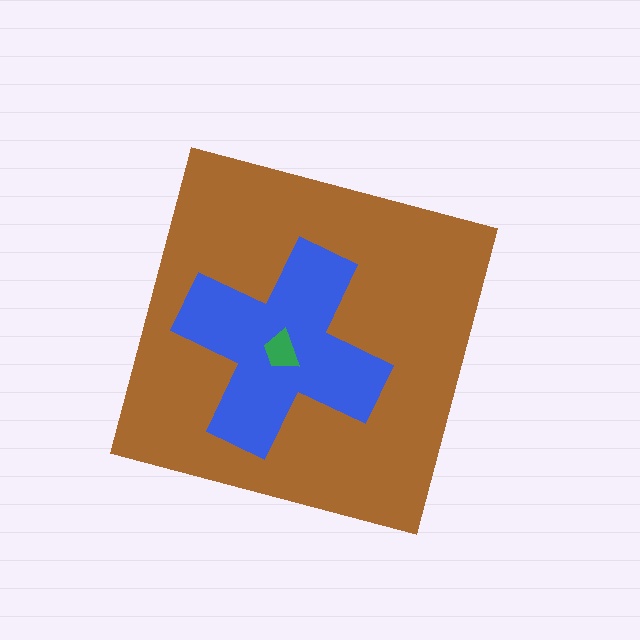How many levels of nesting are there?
3.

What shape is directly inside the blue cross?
The green trapezoid.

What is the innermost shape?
The green trapezoid.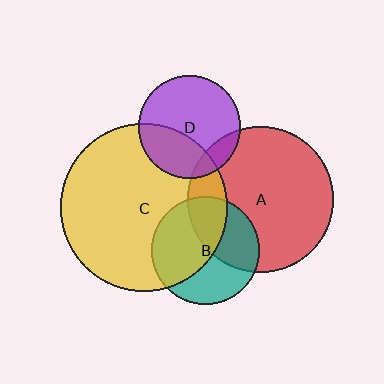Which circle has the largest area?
Circle C (yellow).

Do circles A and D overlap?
Yes.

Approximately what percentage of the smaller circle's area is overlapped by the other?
Approximately 15%.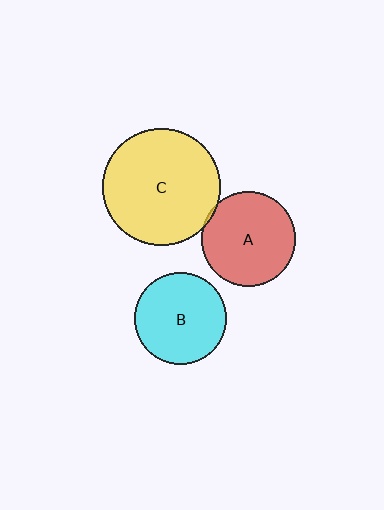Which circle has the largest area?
Circle C (yellow).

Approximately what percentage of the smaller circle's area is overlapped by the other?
Approximately 5%.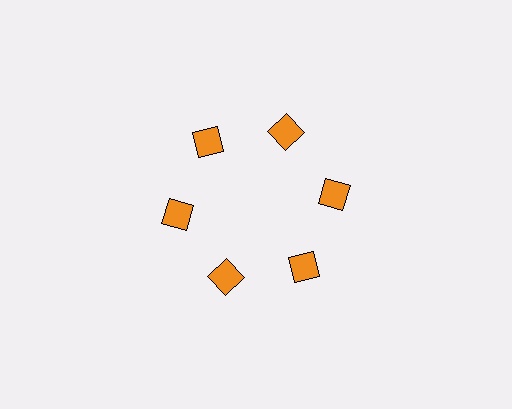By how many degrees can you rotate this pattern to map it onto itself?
The pattern maps onto itself every 60 degrees of rotation.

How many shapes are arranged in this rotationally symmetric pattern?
There are 6 shapes, arranged in 6 groups of 1.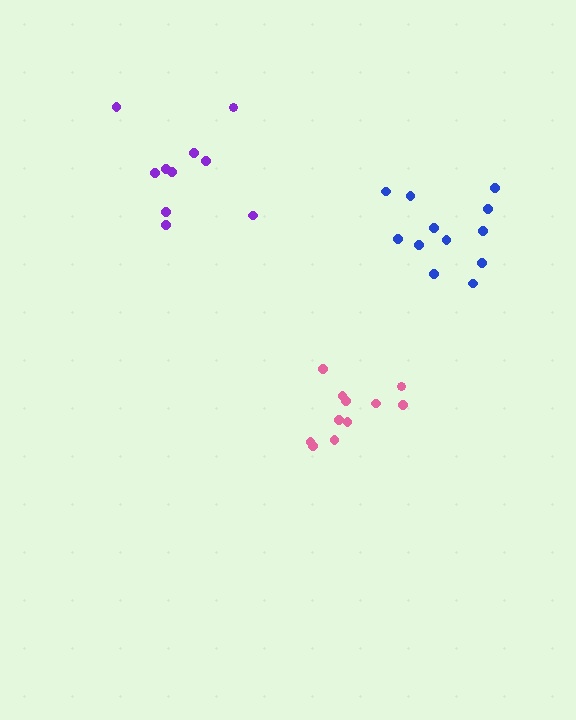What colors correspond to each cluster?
The clusters are colored: purple, blue, pink.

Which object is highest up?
The purple cluster is topmost.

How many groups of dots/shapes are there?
There are 3 groups.